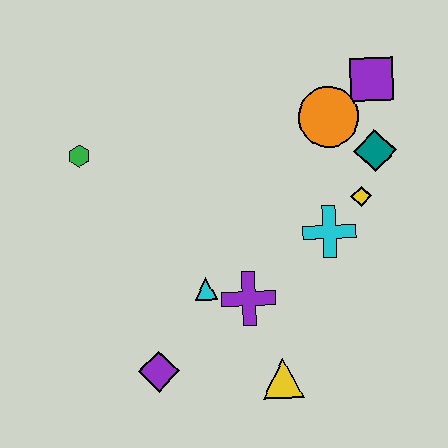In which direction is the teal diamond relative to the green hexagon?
The teal diamond is to the right of the green hexagon.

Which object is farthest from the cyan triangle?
The purple square is farthest from the cyan triangle.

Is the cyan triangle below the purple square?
Yes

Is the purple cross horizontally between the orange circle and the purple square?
No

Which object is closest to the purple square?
The orange circle is closest to the purple square.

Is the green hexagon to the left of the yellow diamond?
Yes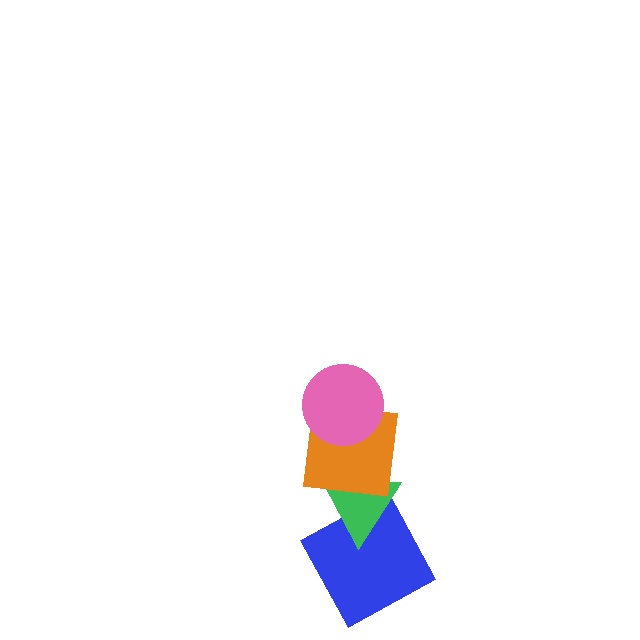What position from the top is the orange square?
The orange square is 2nd from the top.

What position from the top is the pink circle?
The pink circle is 1st from the top.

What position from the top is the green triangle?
The green triangle is 3rd from the top.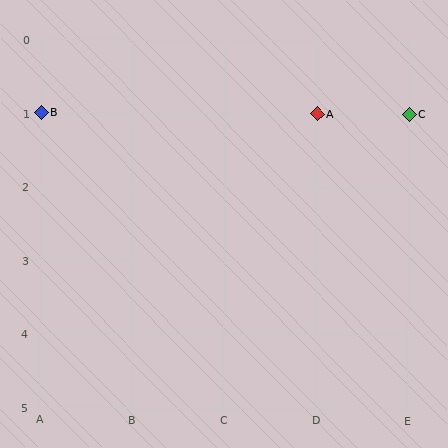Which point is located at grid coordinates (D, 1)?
Point A is at (D, 1).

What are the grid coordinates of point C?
Point C is at grid coordinates (E, 1).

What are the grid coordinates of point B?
Point B is at grid coordinates (A, 1).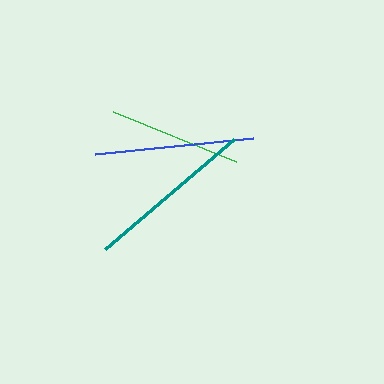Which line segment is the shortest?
The green line is the shortest at approximately 132 pixels.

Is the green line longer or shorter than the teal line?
The teal line is longer than the green line.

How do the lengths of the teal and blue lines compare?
The teal and blue lines are approximately the same length.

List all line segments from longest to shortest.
From longest to shortest: teal, blue, green.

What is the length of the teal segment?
The teal segment is approximately 170 pixels long.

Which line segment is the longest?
The teal line is the longest at approximately 170 pixels.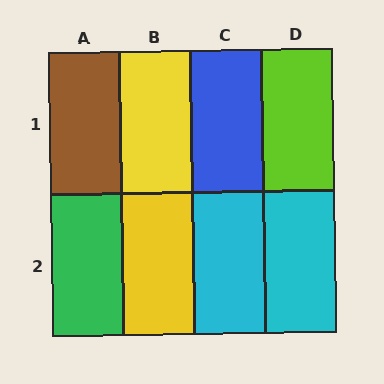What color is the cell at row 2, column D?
Cyan.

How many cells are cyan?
2 cells are cyan.